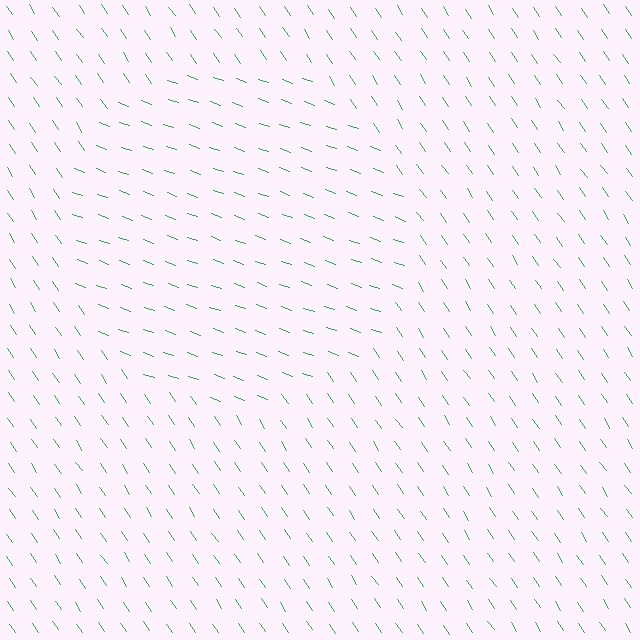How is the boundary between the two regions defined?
The boundary is defined purely by a change in line orientation (approximately 36 degrees difference). All lines are the same color and thickness.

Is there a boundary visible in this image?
Yes, there is a texture boundary formed by a change in line orientation.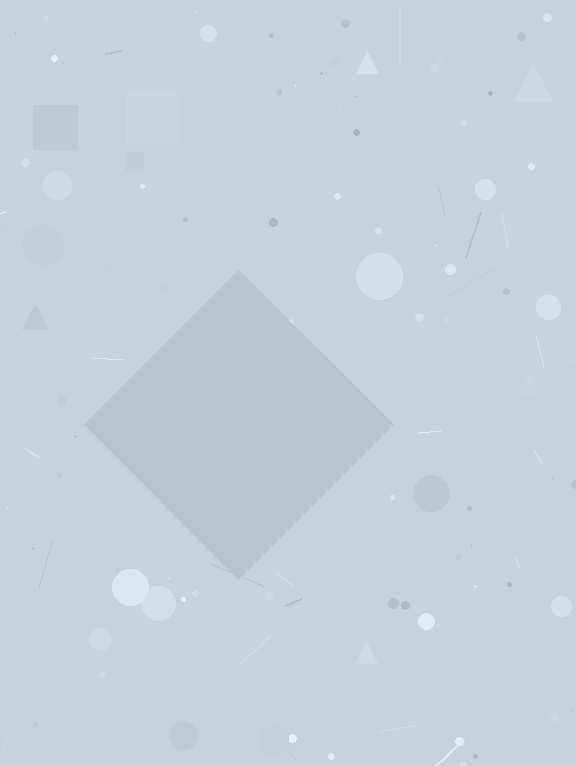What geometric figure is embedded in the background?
A diamond is embedded in the background.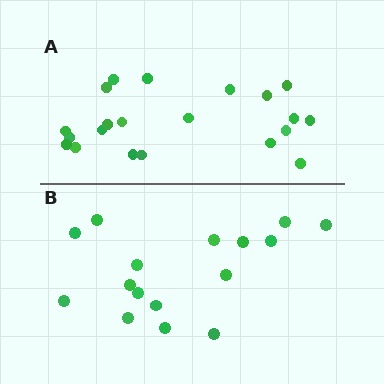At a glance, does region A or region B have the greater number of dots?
Region A (the top region) has more dots.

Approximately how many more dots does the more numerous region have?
Region A has about 5 more dots than region B.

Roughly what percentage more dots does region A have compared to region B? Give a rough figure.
About 30% more.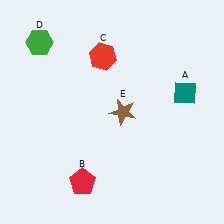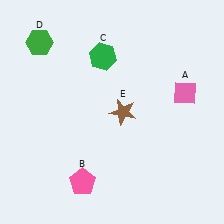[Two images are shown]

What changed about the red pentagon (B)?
In Image 1, B is red. In Image 2, it changed to pink.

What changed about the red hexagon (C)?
In Image 1, C is red. In Image 2, it changed to green.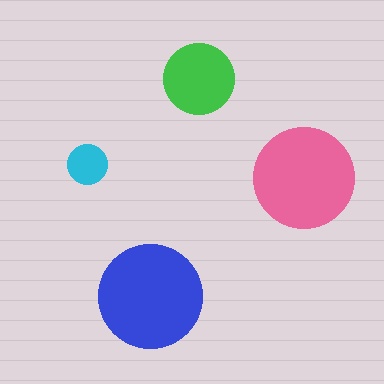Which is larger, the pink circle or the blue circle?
The blue one.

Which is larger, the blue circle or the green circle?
The blue one.